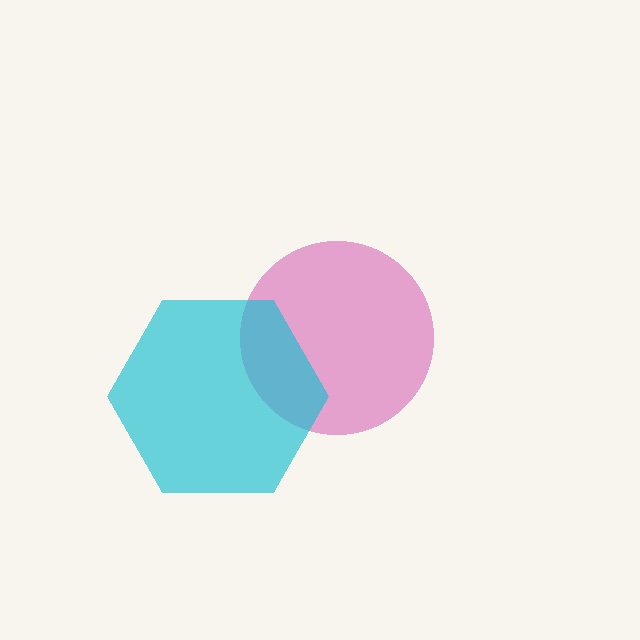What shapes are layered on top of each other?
The layered shapes are: a magenta circle, a cyan hexagon.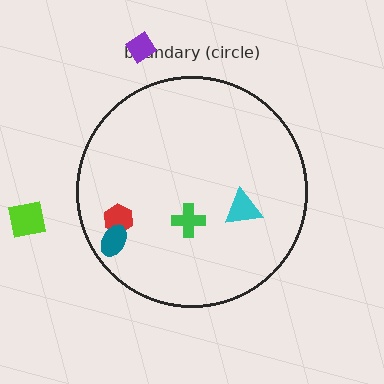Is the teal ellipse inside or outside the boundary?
Inside.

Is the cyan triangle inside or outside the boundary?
Inside.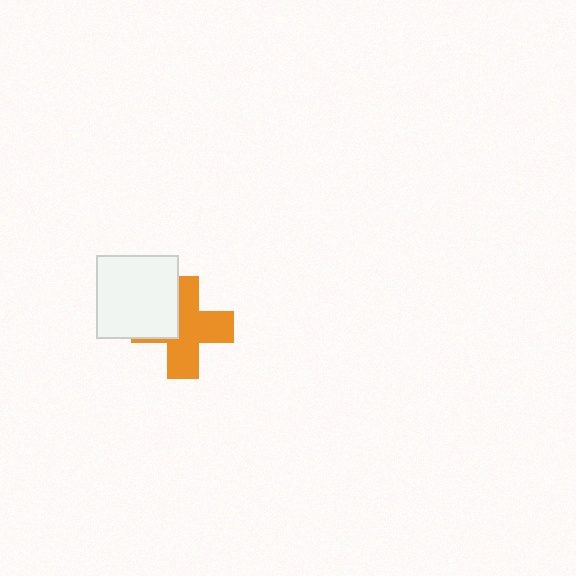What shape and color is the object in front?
The object in front is a white rectangle.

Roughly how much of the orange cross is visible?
Most of it is visible (roughly 68%).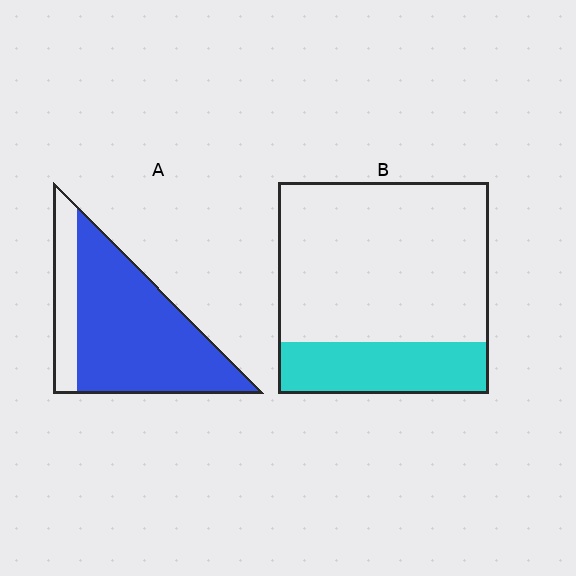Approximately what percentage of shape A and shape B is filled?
A is approximately 80% and B is approximately 25%.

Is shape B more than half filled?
No.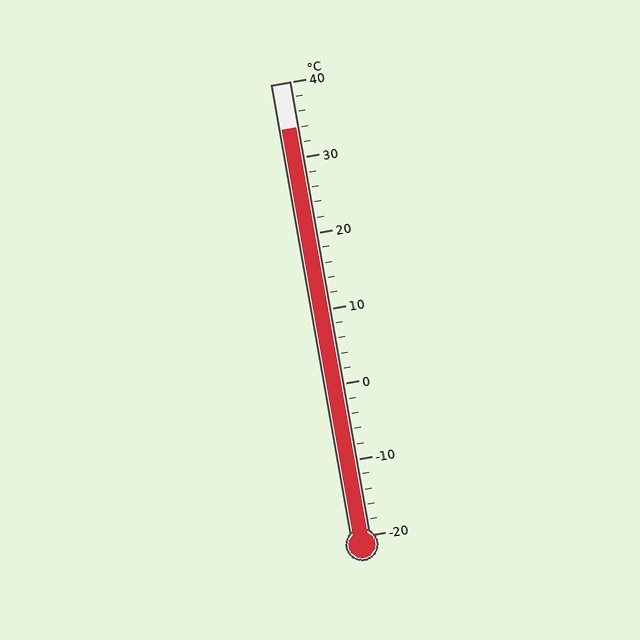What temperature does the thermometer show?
The thermometer shows approximately 34°C.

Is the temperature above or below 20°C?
The temperature is above 20°C.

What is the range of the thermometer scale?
The thermometer scale ranges from -20°C to 40°C.